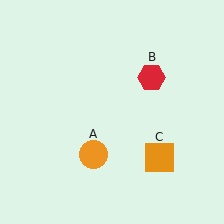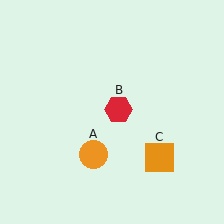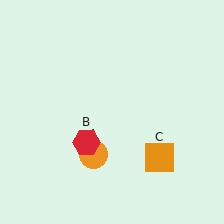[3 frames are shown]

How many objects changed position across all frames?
1 object changed position: red hexagon (object B).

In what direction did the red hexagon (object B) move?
The red hexagon (object B) moved down and to the left.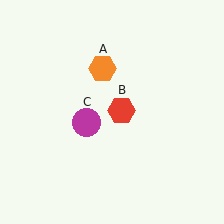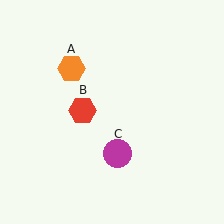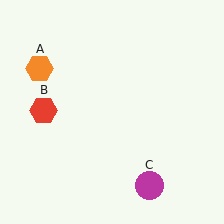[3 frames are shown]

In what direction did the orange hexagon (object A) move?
The orange hexagon (object A) moved left.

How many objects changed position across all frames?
3 objects changed position: orange hexagon (object A), red hexagon (object B), magenta circle (object C).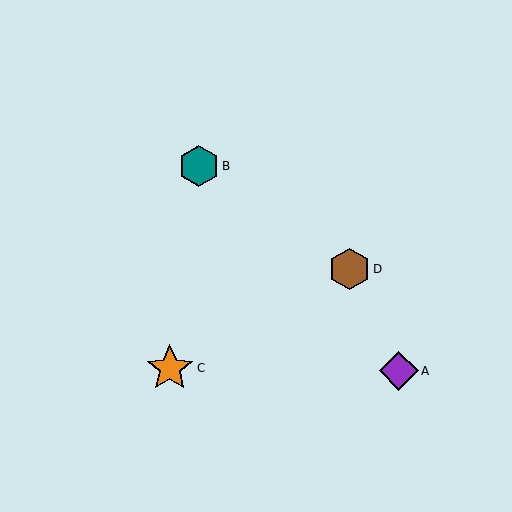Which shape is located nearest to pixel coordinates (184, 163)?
The teal hexagon (labeled B) at (199, 166) is nearest to that location.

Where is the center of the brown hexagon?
The center of the brown hexagon is at (349, 269).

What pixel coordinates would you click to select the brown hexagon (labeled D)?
Click at (349, 269) to select the brown hexagon D.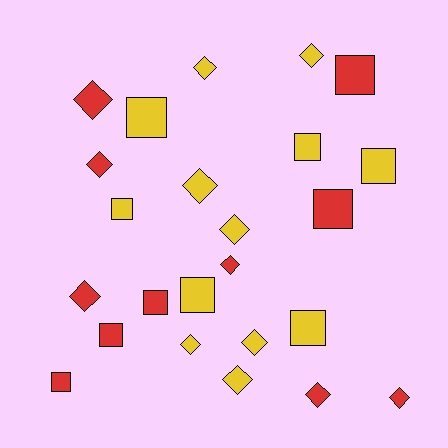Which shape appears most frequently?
Diamond, with 13 objects.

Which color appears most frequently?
Yellow, with 13 objects.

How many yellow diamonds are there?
There are 7 yellow diamonds.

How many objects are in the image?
There are 24 objects.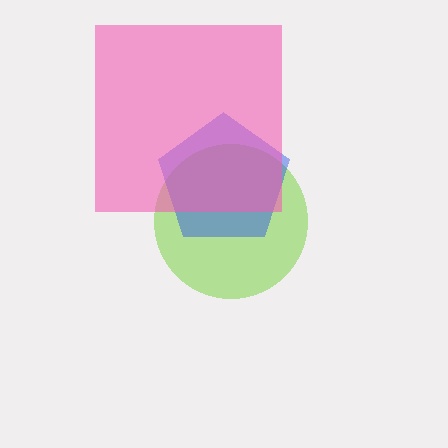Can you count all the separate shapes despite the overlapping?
Yes, there are 3 separate shapes.